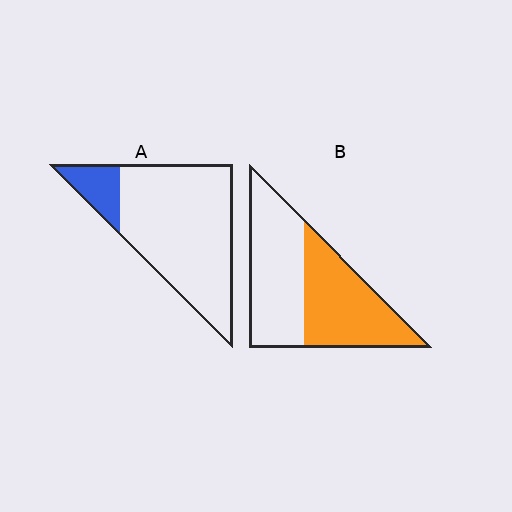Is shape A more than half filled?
No.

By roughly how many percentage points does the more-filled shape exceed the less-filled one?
By roughly 35 percentage points (B over A).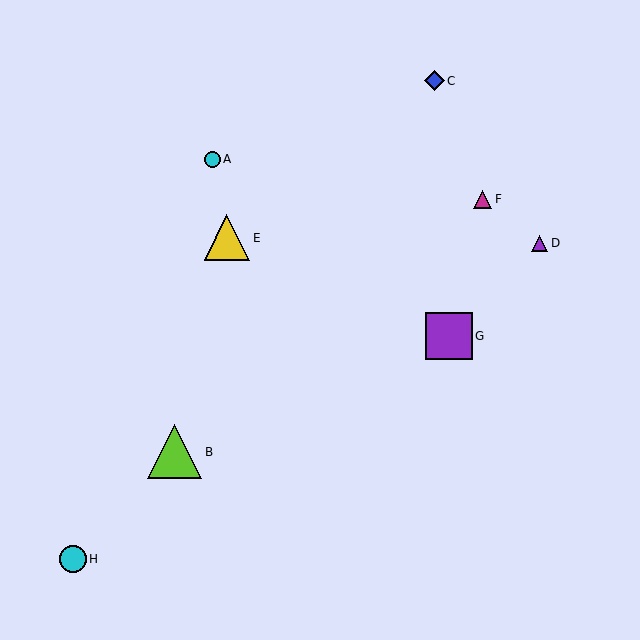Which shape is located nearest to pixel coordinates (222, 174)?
The cyan circle (labeled A) at (212, 159) is nearest to that location.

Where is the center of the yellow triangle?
The center of the yellow triangle is at (227, 238).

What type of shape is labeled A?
Shape A is a cyan circle.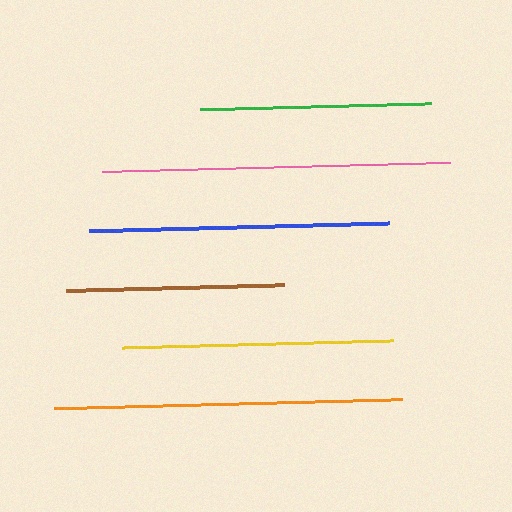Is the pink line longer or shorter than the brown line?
The pink line is longer than the brown line.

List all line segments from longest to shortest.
From longest to shortest: orange, pink, blue, yellow, green, brown.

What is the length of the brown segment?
The brown segment is approximately 218 pixels long.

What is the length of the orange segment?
The orange segment is approximately 348 pixels long.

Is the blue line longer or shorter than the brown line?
The blue line is longer than the brown line.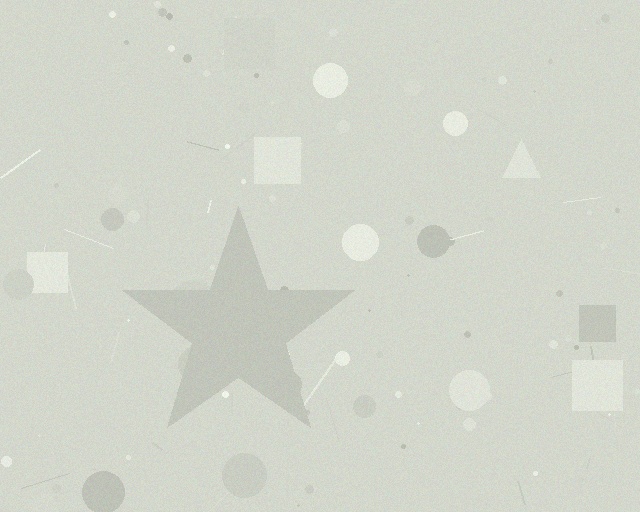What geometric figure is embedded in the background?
A star is embedded in the background.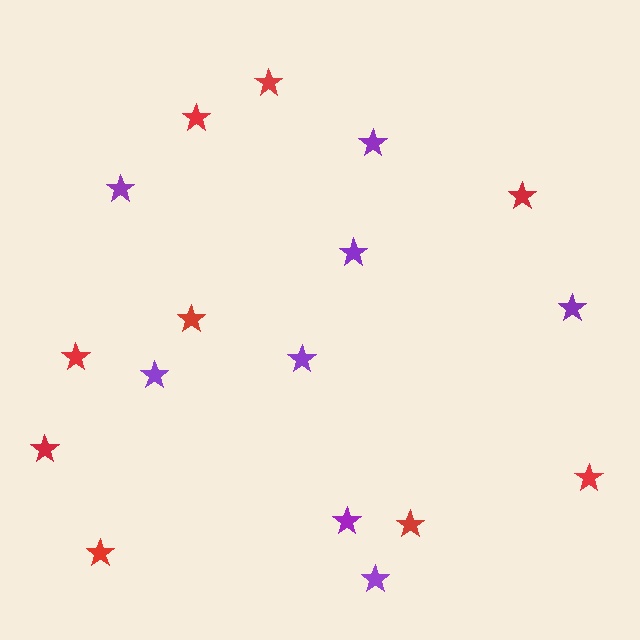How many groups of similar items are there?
There are 2 groups: one group of purple stars (8) and one group of red stars (9).